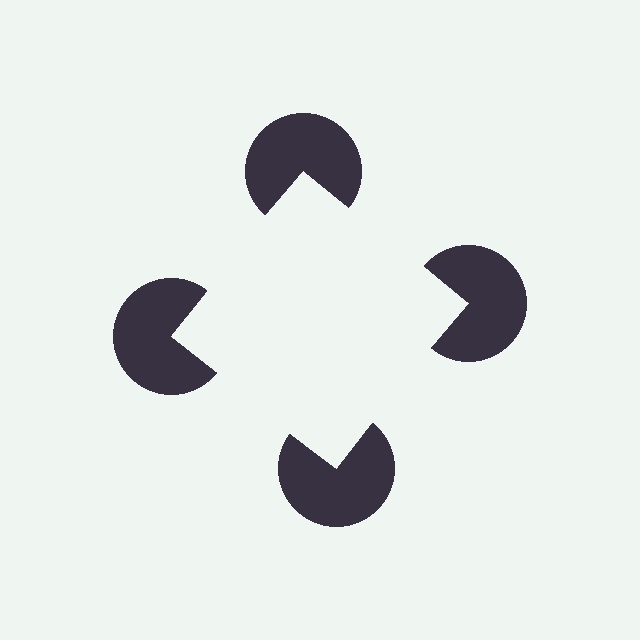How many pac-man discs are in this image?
There are 4 — one at each vertex of the illusory square.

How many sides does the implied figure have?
4 sides.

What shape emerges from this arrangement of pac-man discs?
An illusory square — its edges are inferred from the aligned wedge cuts in the pac-man discs, not physically drawn.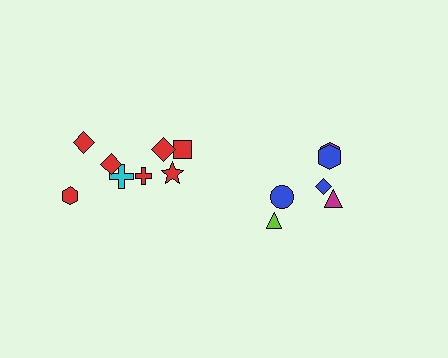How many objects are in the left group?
There are 8 objects.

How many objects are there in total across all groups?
There are 14 objects.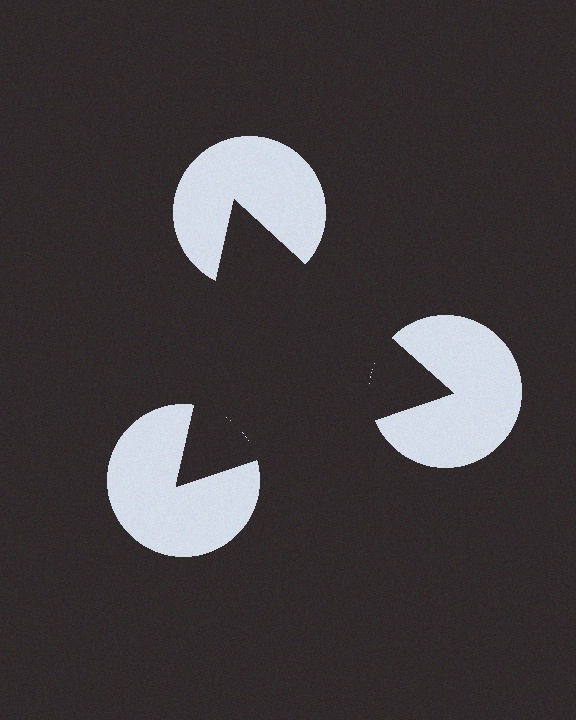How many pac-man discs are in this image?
There are 3 — one at each vertex of the illusory triangle.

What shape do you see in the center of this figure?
An illusory triangle — its edges are inferred from the aligned wedge cuts in the pac-man discs, not physically drawn.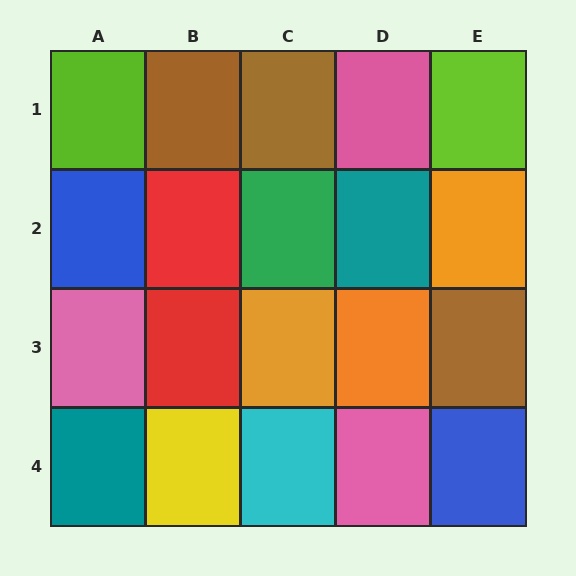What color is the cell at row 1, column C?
Brown.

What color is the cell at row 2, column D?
Teal.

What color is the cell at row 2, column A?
Blue.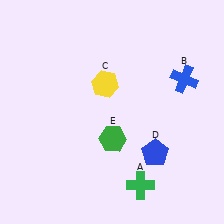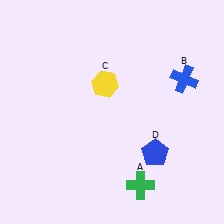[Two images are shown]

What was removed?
The green hexagon (E) was removed in Image 2.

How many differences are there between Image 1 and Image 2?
There is 1 difference between the two images.